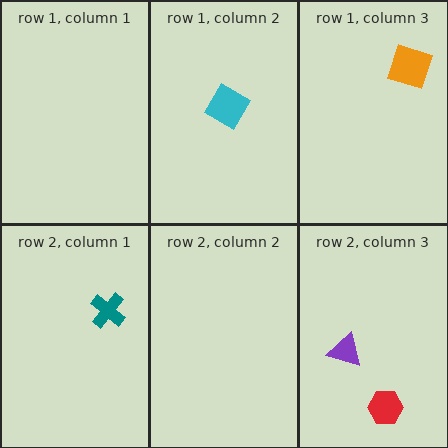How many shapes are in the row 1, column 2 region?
1.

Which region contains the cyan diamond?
The row 1, column 2 region.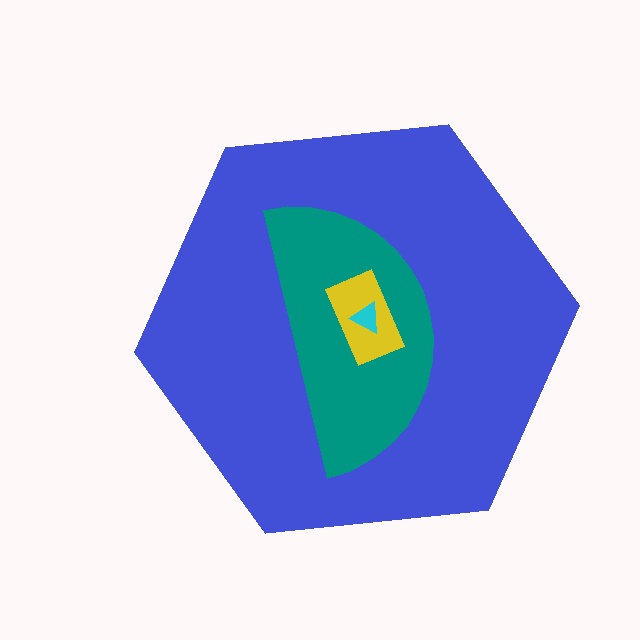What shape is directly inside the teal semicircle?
The yellow rectangle.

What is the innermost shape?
The cyan triangle.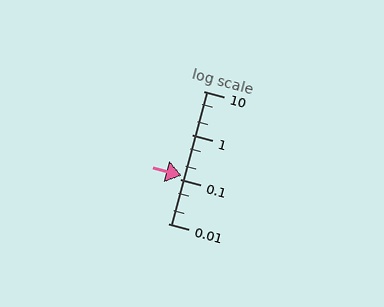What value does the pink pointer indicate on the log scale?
The pointer indicates approximately 0.12.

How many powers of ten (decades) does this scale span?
The scale spans 3 decades, from 0.01 to 10.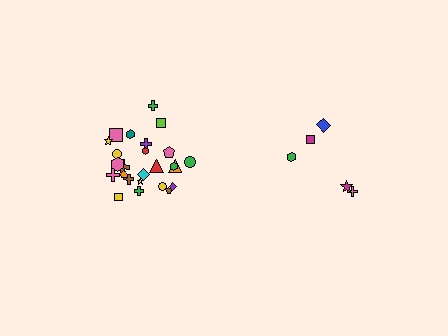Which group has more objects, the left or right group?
The left group.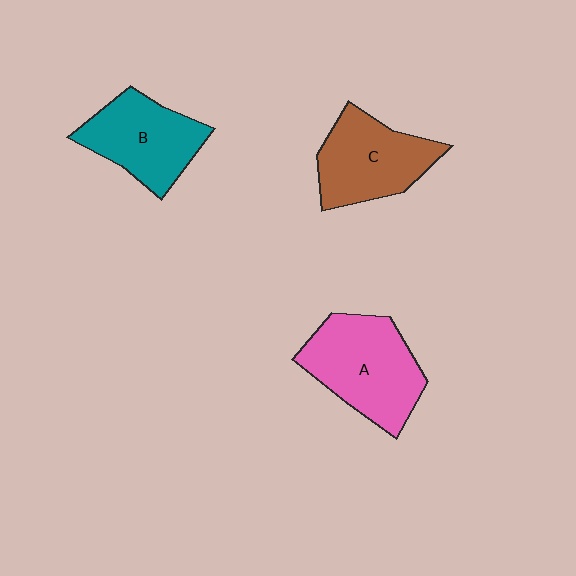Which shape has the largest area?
Shape A (pink).